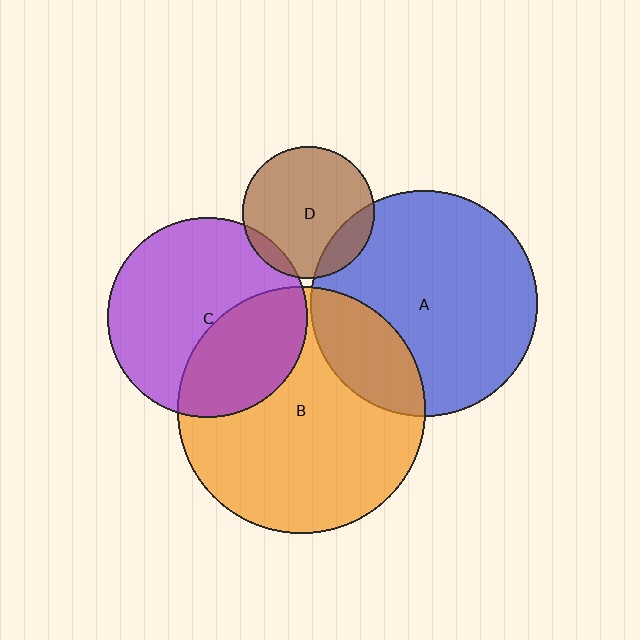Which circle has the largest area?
Circle B (orange).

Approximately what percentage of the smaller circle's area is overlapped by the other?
Approximately 35%.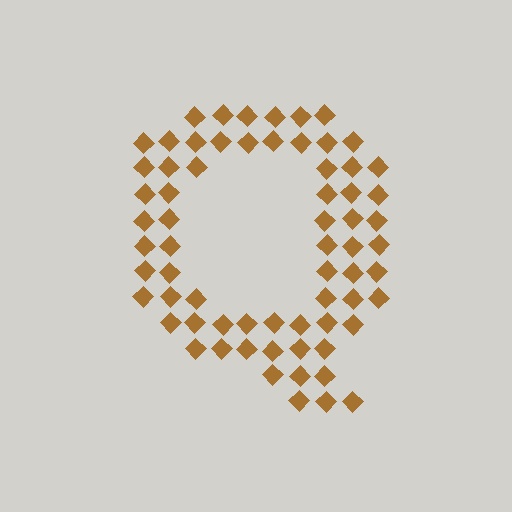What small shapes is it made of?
It is made of small diamonds.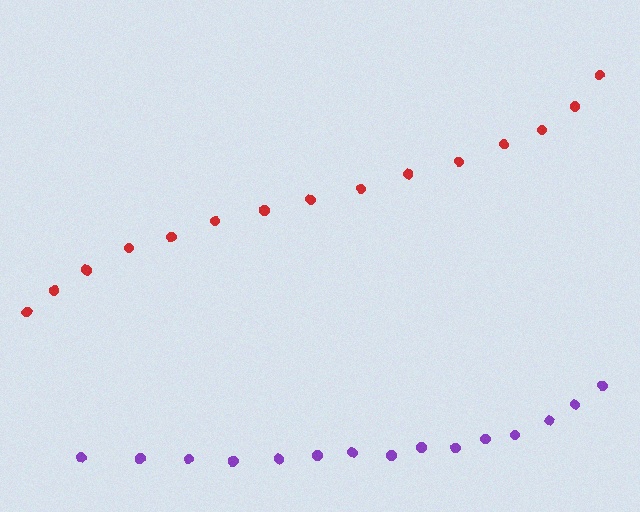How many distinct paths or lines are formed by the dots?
There are 2 distinct paths.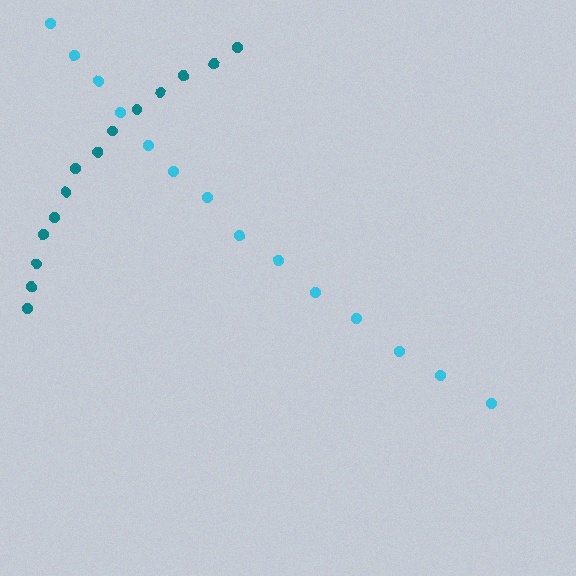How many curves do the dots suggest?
There are 2 distinct paths.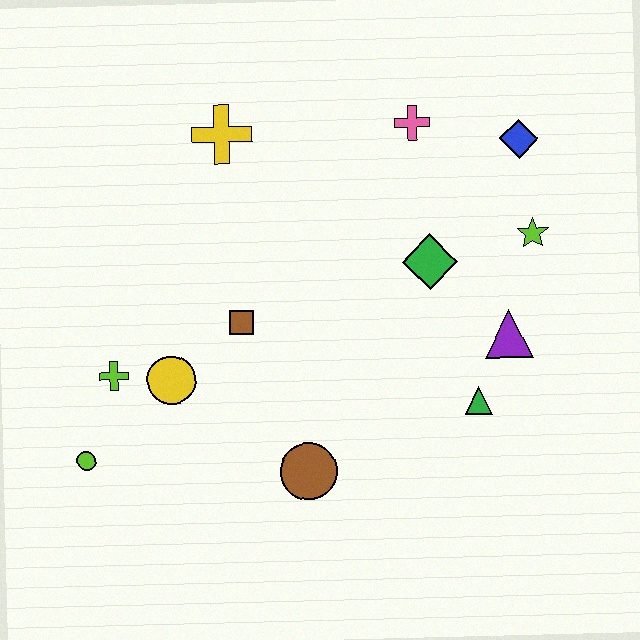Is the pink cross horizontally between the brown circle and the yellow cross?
No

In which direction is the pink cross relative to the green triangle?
The pink cross is above the green triangle.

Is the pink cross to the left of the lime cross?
No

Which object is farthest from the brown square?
The blue diamond is farthest from the brown square.